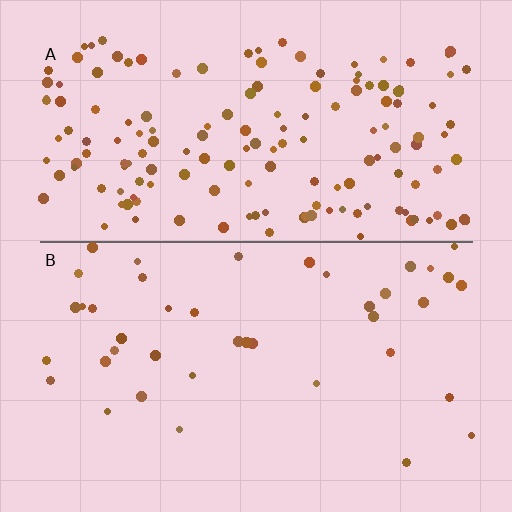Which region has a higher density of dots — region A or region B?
A (the top).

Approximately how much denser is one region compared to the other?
Approximately 4.0× — region A over region B.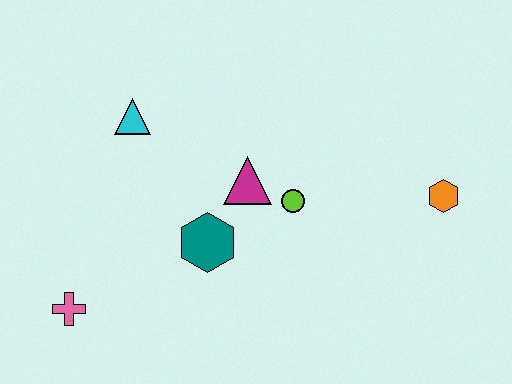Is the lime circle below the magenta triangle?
Yes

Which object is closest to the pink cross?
The teal hexagon is closest to the pink cross.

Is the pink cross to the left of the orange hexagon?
Yes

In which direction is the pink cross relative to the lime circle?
The pink cross is to the left of the lime circle.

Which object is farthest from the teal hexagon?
The orange hexagon is farthest from the teal hexagon.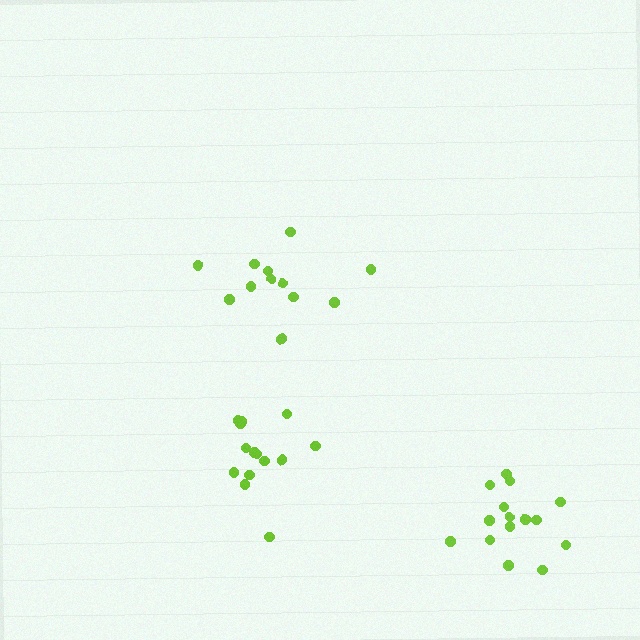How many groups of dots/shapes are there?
There are 3 groups.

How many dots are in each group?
Group 1: 14 dots, Group 2: 12 dots, Group 3: 15 dots (41 total).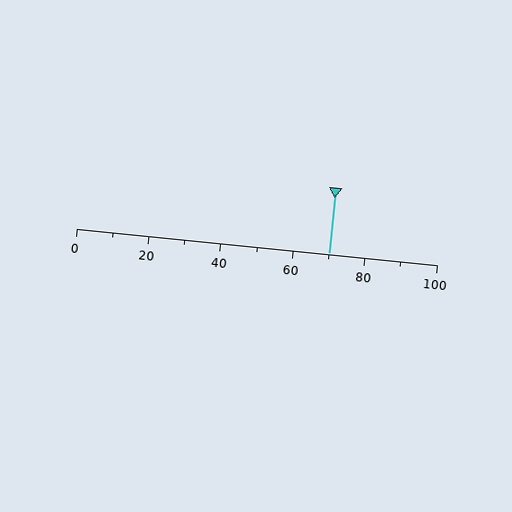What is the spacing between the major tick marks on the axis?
The major ticks are spaced 20 apart.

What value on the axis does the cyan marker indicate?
The marker indicates approximately 70.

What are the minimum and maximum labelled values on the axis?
The axis runs from 0 to 100.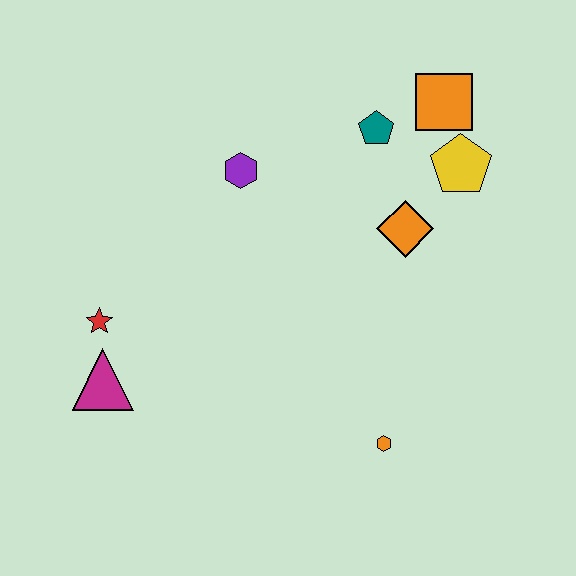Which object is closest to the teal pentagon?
The orange square is closest to the teal pentagon.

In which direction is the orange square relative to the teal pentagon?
The orange square is to the right of the teal pentagon.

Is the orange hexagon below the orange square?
Yes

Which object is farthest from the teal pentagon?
The magenta triangle is farthest from the teal pentagon.